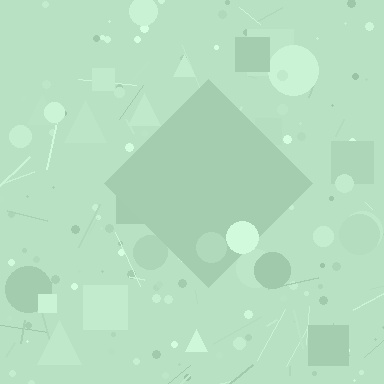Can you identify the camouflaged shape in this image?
The camouflaged shape is a diamond.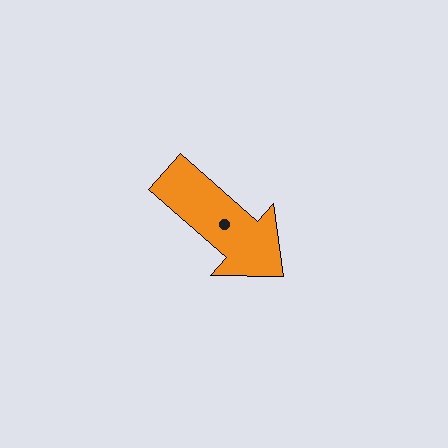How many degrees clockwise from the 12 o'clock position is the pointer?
Approximately 131 degrees.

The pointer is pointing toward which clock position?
Roughly 4 o'clock.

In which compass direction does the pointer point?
Southeast.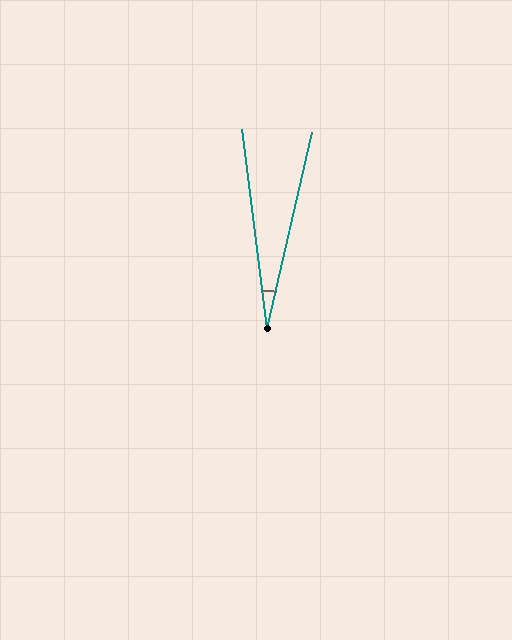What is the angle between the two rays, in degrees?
Approximately 20 degrees.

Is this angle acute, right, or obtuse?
It is acute.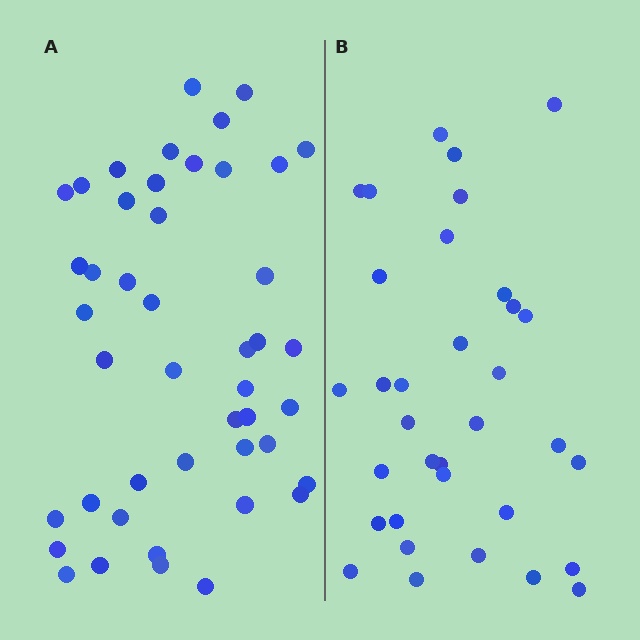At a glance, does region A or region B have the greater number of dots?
Region A (the left region) has more dots.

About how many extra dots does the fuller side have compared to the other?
Region A has roughly 12 or so more dots than region B.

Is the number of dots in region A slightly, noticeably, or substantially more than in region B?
Region A has noticeably more, but not dramatically so. The ratio is roughly 1.3 to 1.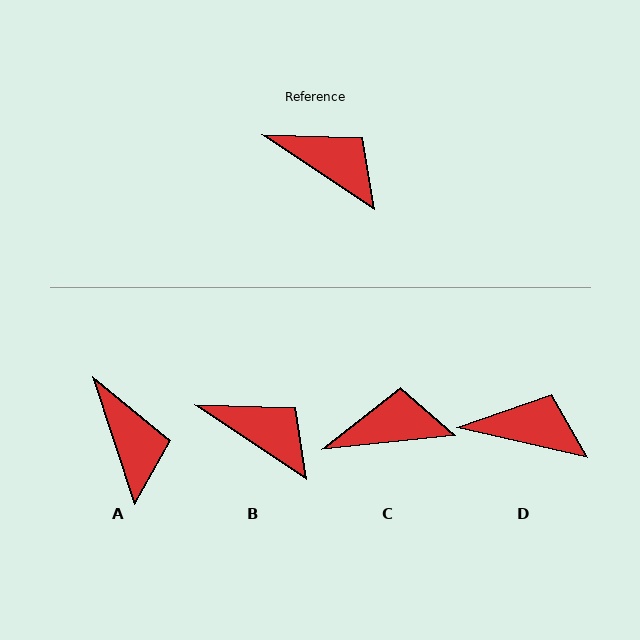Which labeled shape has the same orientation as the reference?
B.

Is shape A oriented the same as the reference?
No, it is off by about 38 degrees.